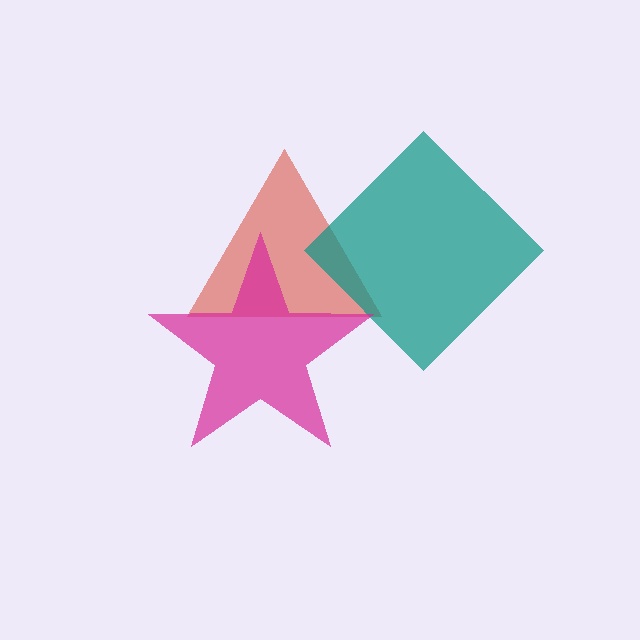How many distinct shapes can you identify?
There are 3 distinct shapes: a red triangle, a teal diamond, a magenta star.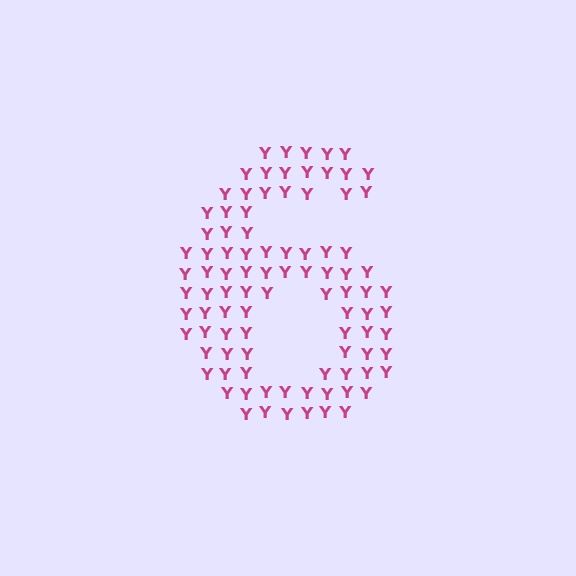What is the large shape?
The large shape is the digit 6.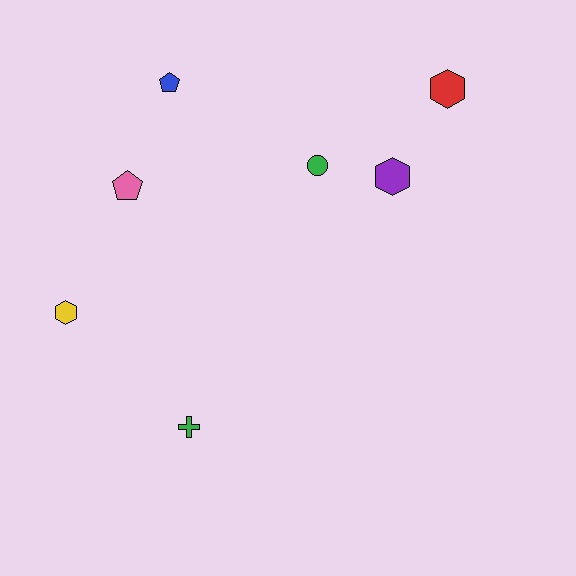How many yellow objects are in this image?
There is 1 yellow object.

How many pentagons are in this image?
There are 2 pentagons.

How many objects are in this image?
There are 7 objects.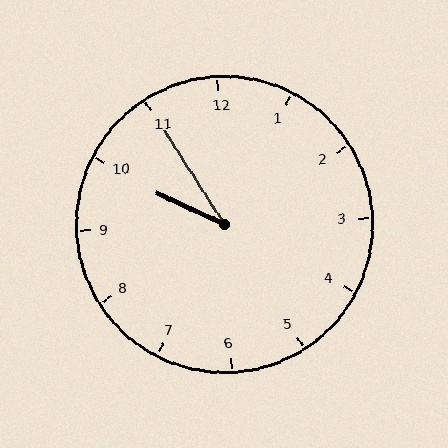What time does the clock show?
9:55.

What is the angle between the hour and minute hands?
Approximately 32 degrees.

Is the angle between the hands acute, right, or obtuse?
It is acute.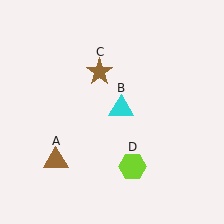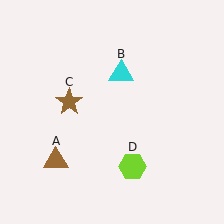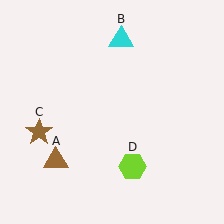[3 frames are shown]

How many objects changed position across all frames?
2 objects changed position: cyan triangle (object B), brown star (object C).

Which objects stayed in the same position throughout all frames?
Brown triangle (object A) and lime hexagon (object D) remained stationary.